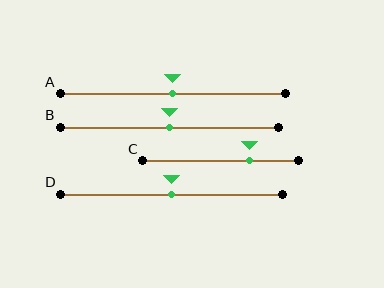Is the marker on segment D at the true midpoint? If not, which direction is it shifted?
Yes, the marker on segment D is at the true midpoint.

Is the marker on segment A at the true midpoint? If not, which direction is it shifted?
Yes, the marker on segment A is at the true midpoint.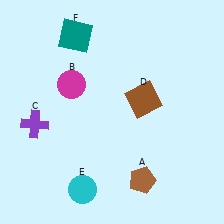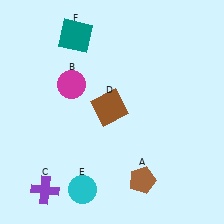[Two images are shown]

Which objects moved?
The objects that moved are: the purple cross (C), the brown square (D).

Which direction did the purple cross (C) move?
The purple cross (C) moved down.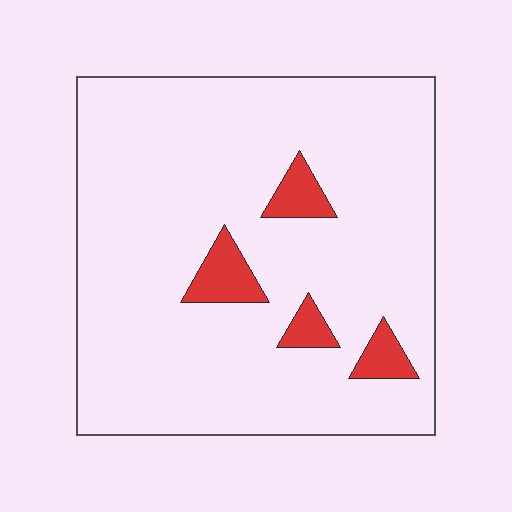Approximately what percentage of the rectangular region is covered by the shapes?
Approximately 10%.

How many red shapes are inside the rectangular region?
4.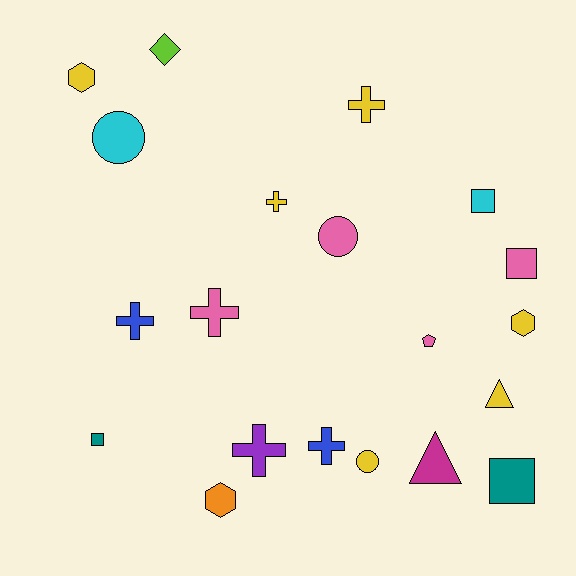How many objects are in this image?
There are 20 objects.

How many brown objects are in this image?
There are no brown objects.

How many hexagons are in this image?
There are 3 hexagons.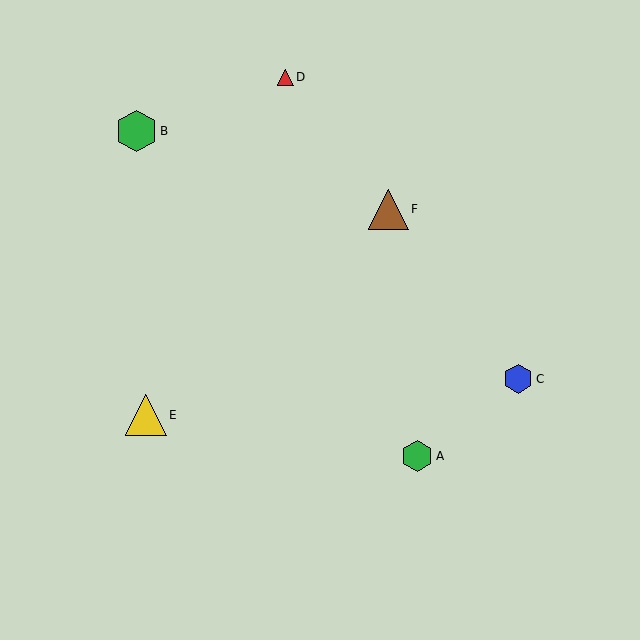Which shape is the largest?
The yellow triangle (labeled E) is the largest.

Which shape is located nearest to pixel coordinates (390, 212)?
The brown triangle (labeled F) at (388, 209) is nearest to that location.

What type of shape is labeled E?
Shape E is a yellow triangle.